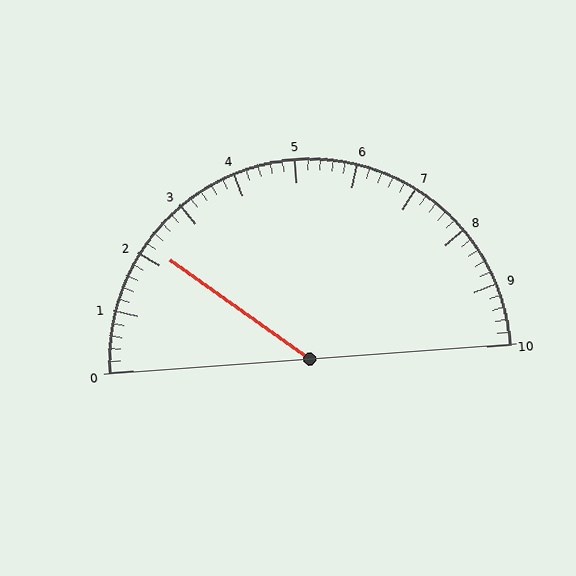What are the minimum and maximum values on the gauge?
The gauge ranges from 0 to 10.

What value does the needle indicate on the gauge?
The needle indicates approximately 2.2.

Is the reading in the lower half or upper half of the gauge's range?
The reading is in the lower half of the range (0 to 10).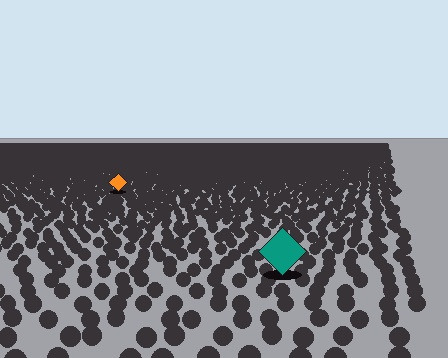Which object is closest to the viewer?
The teal diamond is closest. The texture marks near it are larger and more spread out.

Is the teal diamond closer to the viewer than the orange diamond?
Yes. The teal diamond is closer — you can tell from the texture gradient: the ground texture is coarser near it.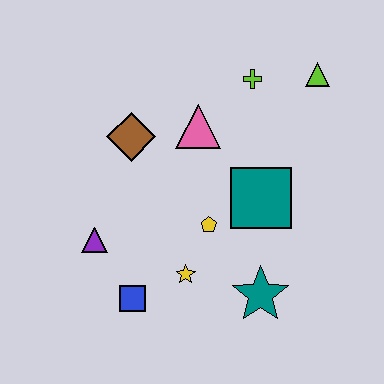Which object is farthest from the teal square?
The purple triangle is farthest from the teal square.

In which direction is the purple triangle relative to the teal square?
The purple triangle is to the left of the teal square.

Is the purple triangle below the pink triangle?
Yes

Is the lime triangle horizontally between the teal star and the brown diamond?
No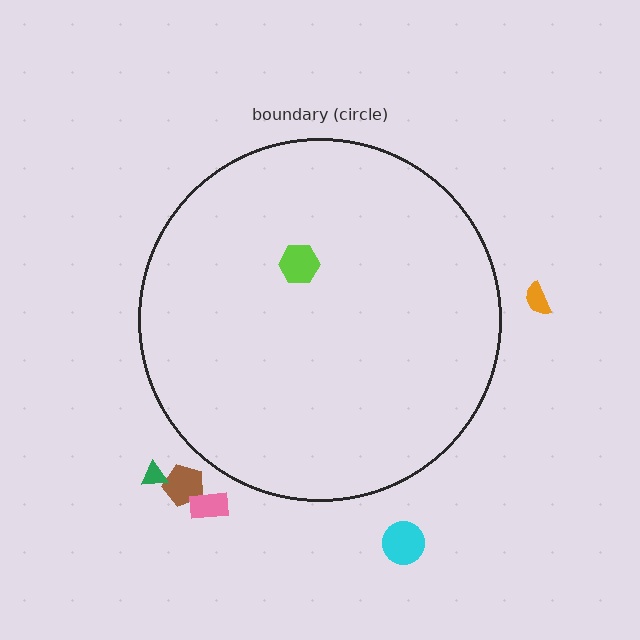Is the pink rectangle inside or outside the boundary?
Outside.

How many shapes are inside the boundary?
1 inside, 5 outside.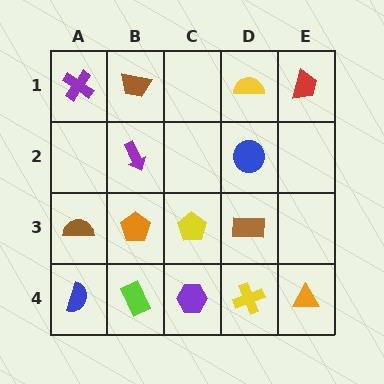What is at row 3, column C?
A yellow pentagon.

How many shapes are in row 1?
4 shapes.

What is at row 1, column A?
A purple cross.